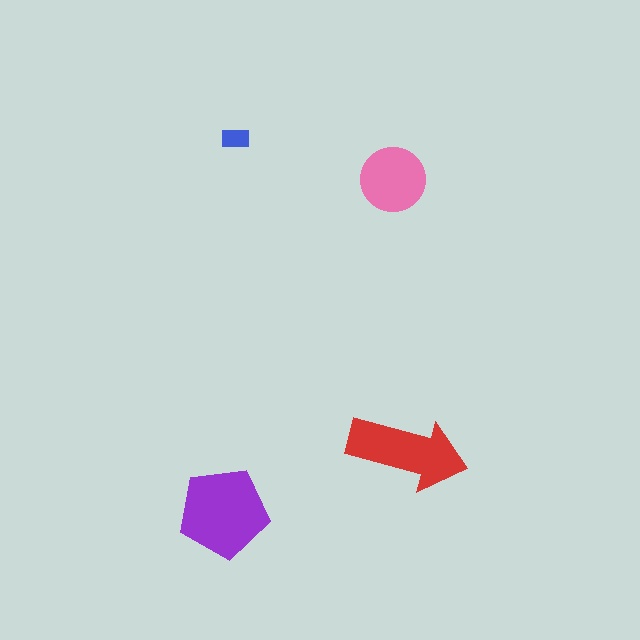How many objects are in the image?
There are 4 objects in the image.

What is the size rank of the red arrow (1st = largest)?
2nd.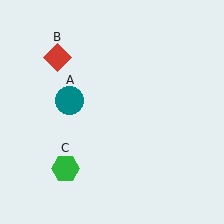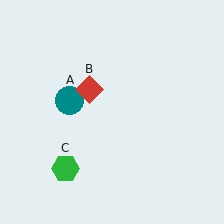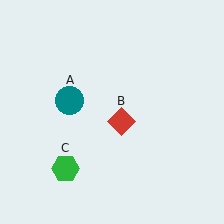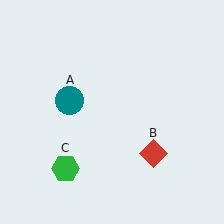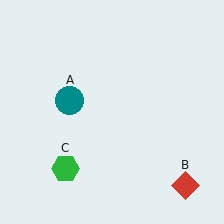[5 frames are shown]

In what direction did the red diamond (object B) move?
The red diamond (object B) moved down and to the right.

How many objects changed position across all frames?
1 object changed position: red diamond (object B).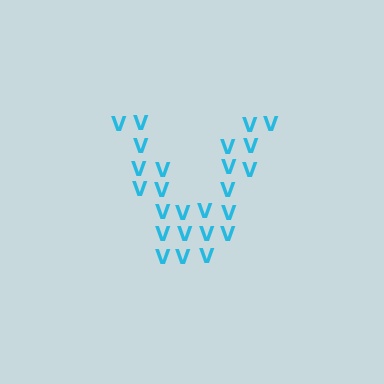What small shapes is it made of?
It is made of small letter V's.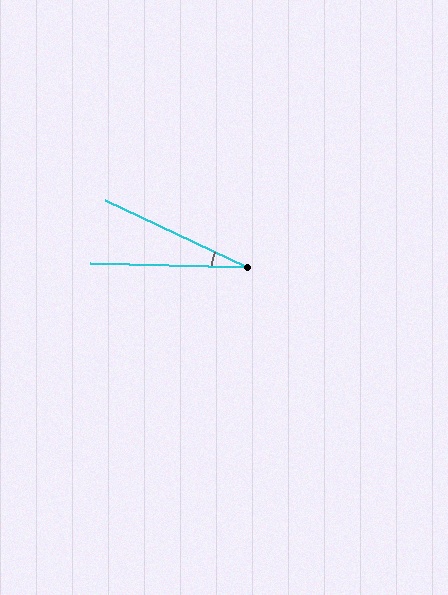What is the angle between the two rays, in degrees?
Approximately 24 degrees.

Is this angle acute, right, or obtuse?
It is acute.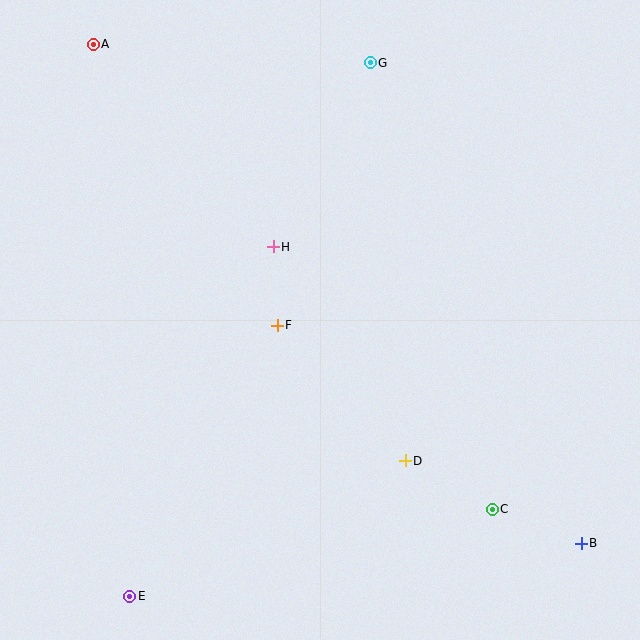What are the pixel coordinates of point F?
Point F is at (277, 325).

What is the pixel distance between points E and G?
The distance between E and G is 585 pixels.